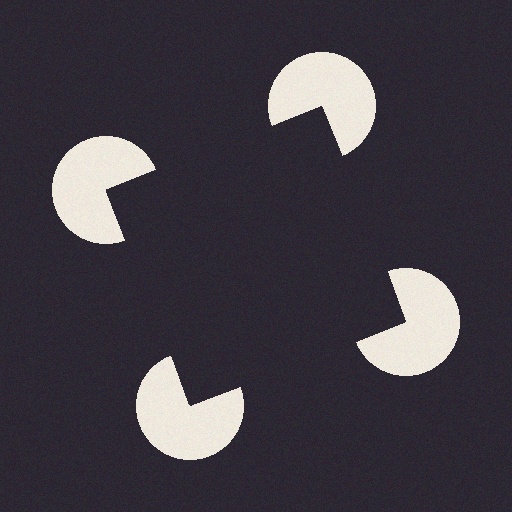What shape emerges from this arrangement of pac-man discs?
An illusory square — its edges are inferred from the aligned wedge cuts in the pac-man discs, not physically drawn.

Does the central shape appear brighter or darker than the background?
It typically appears slightly darker than the background, even though no actual brightness change is drawn.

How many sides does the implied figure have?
4 sides.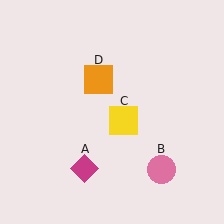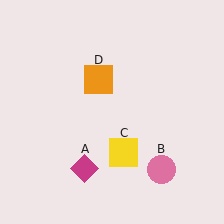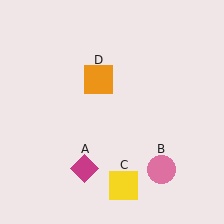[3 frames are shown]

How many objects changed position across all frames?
1 object changed position: yellow square (object C).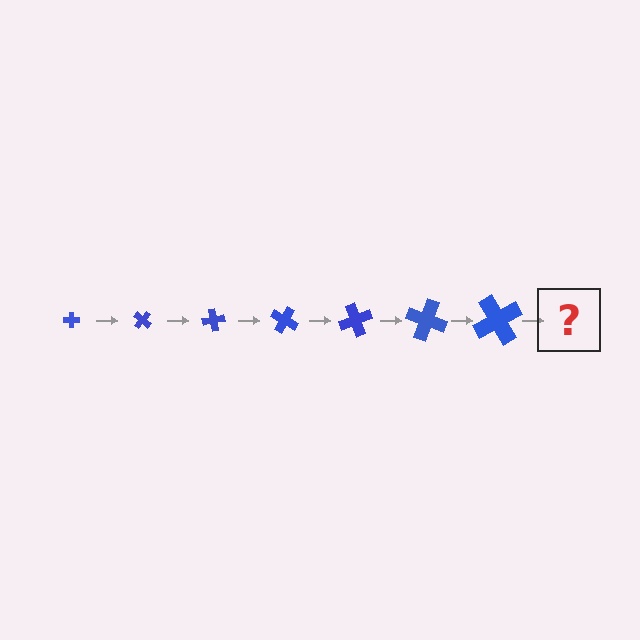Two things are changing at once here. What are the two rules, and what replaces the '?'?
The two rules are that the cross grows larger each step and it rotates 40 degrees each step. The '?' should be a cross, larger than the previous one and rotated 280 degrees from the start.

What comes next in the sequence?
The next element should be a cross, larger than the previous one and rotated 280 degrees from the start.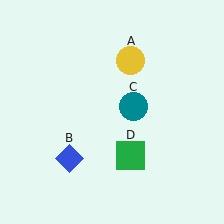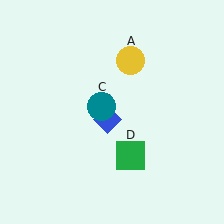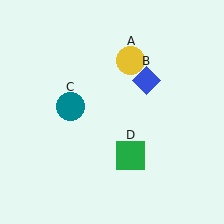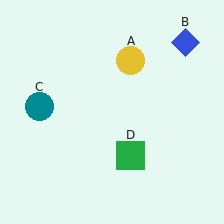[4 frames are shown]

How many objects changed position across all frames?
2 objects changed position: blue diamond (object B), teal circle (object C).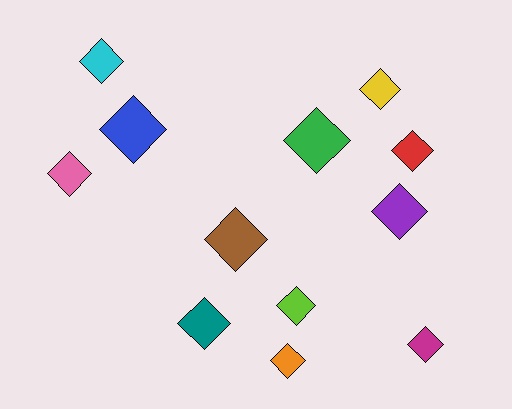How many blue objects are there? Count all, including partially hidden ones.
There is 1 blue object.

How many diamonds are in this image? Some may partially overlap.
There are 12 diamonds.